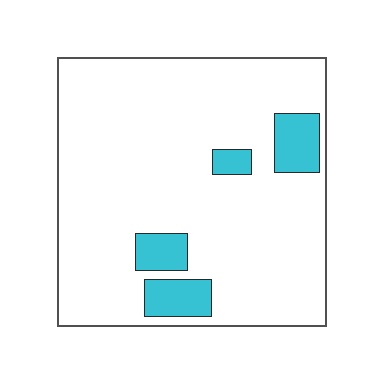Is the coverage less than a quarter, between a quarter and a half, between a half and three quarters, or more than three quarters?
Less than a quarter.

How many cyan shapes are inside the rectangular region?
4.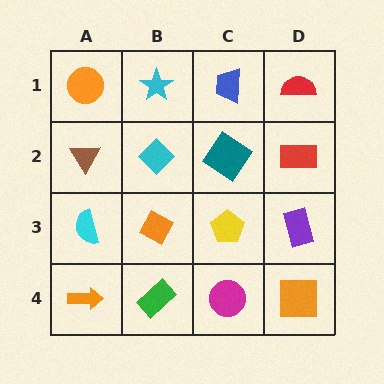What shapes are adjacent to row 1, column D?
A red rectangle (row 2, column D), a blue trapezoid (row 1, column C).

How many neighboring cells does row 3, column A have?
3.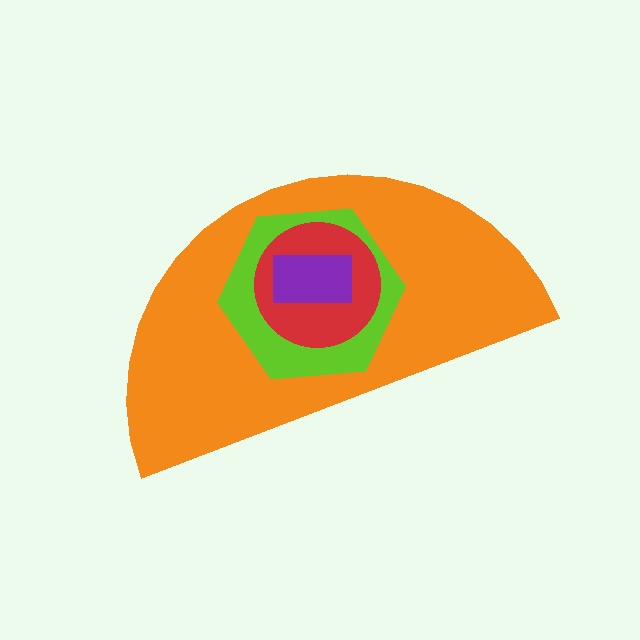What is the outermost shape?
The orange semicircle.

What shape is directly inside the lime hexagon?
The red circle.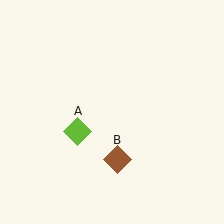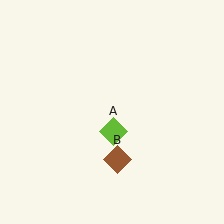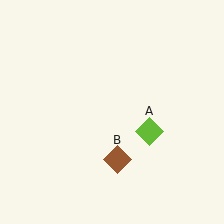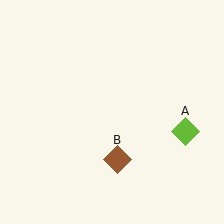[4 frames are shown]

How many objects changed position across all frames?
1 object changed position: lime diamond (object A).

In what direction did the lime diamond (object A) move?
The lime diamond (object A) moved right.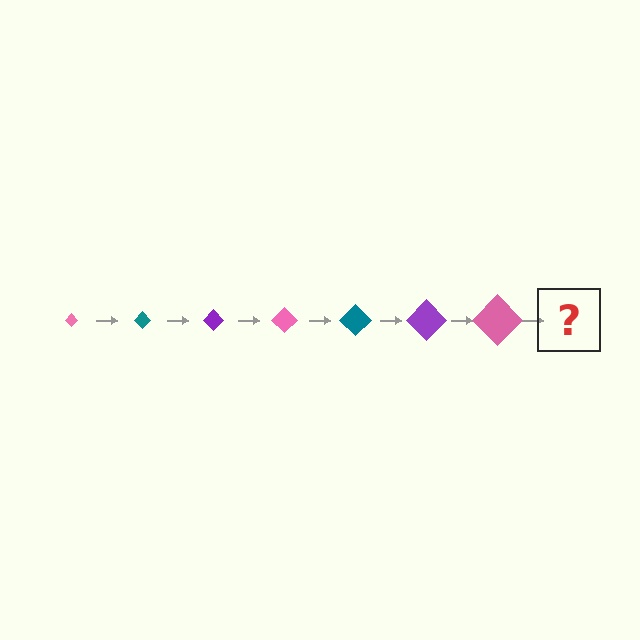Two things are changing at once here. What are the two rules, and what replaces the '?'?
The two rules are that the diamond grows larger each step and the color cycles through pink, teal, and purple. The '?' should be a teal diamond, larger than the previous one.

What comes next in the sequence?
The next element should be a teal diamond, larger than the previous one.